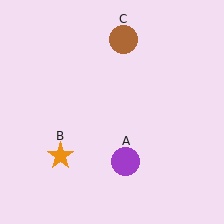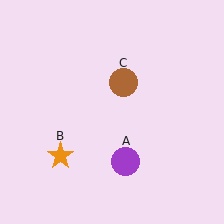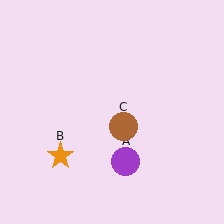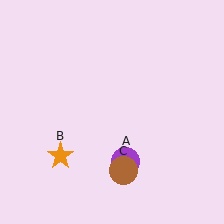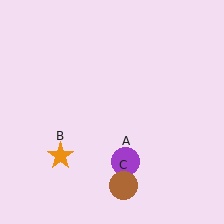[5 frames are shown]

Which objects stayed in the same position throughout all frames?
Purple circle (object A) and orange star (object B) remained stationary.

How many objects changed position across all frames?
1 object changed position: brown circle (object C).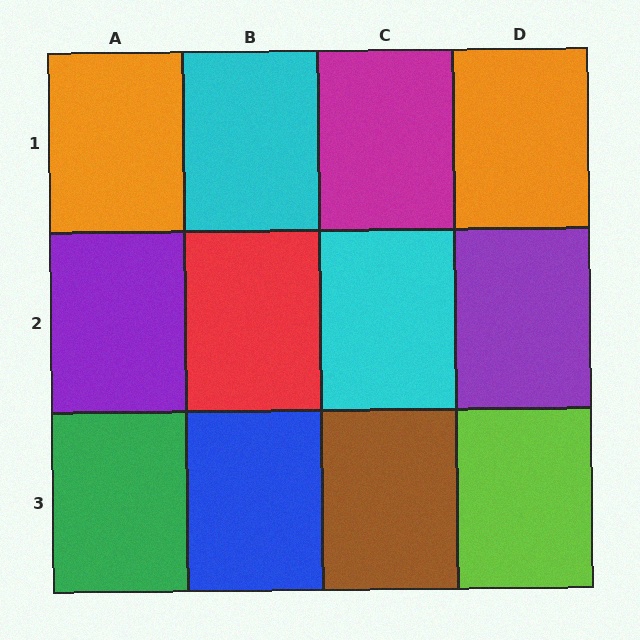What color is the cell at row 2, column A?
Purple.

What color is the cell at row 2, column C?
Cyan.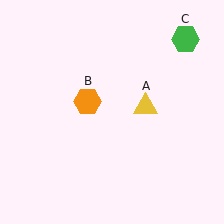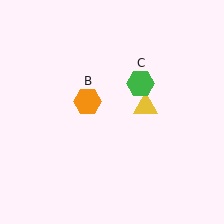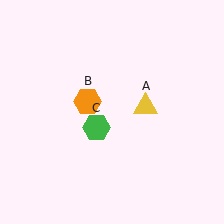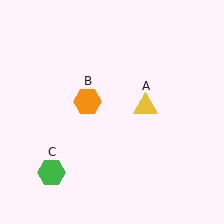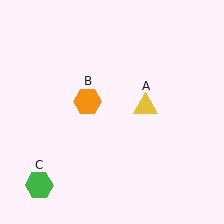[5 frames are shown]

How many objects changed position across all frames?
1 object changed position: green hexagon (object C).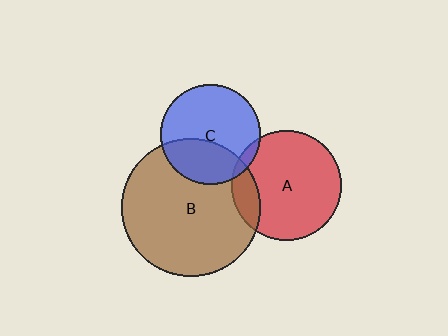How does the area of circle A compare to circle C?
Approximately 1.2 times.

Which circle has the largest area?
Circle B (brown).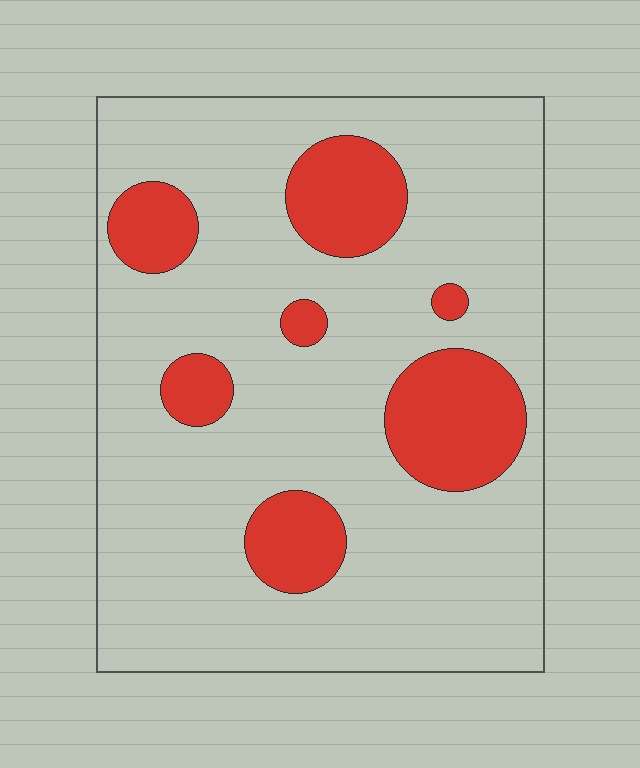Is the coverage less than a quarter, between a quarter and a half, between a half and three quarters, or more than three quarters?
Less than a quarter.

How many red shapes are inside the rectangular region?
7.